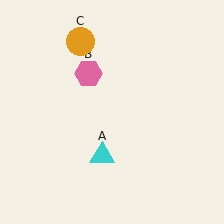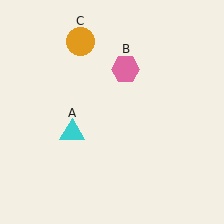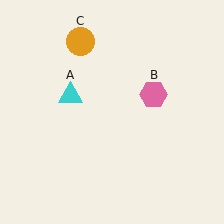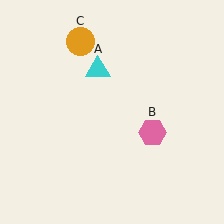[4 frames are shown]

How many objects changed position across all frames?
2 objects changed position: cyan triangle (object A), pink hexagon (object B).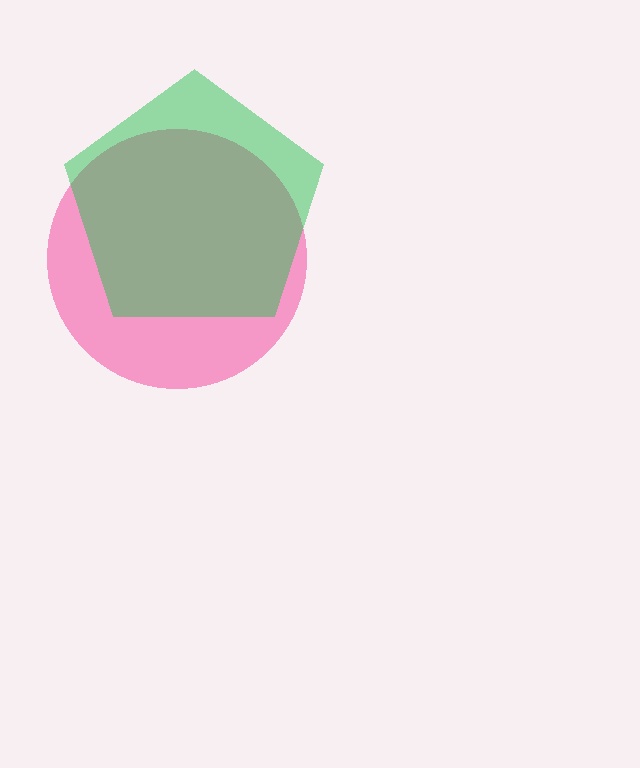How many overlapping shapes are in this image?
There are 2 overlapping shapes in the image.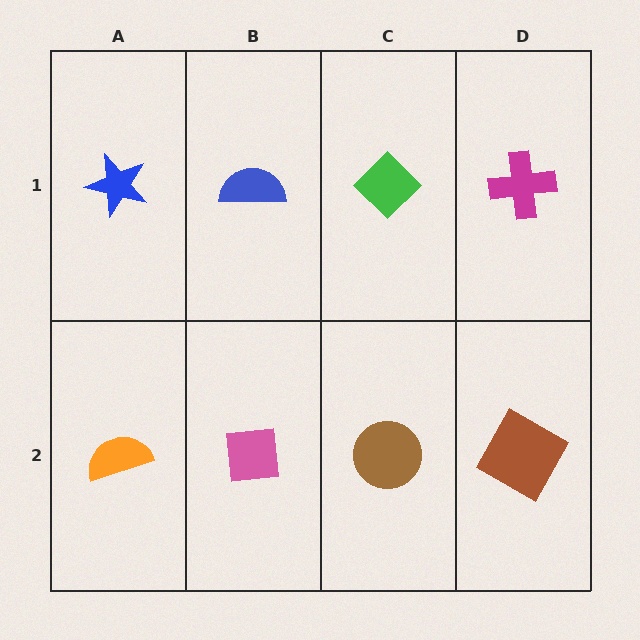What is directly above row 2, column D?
A magenta cross.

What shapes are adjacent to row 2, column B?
A blue semicircle (row 1, column B), an orange semicircle (row 2, column A), a brown circle (row 2, column C).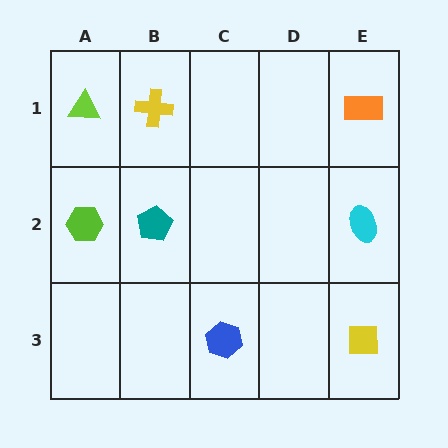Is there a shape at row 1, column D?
No, that cell is empty.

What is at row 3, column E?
A yellow square.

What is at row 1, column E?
An orange rectangle.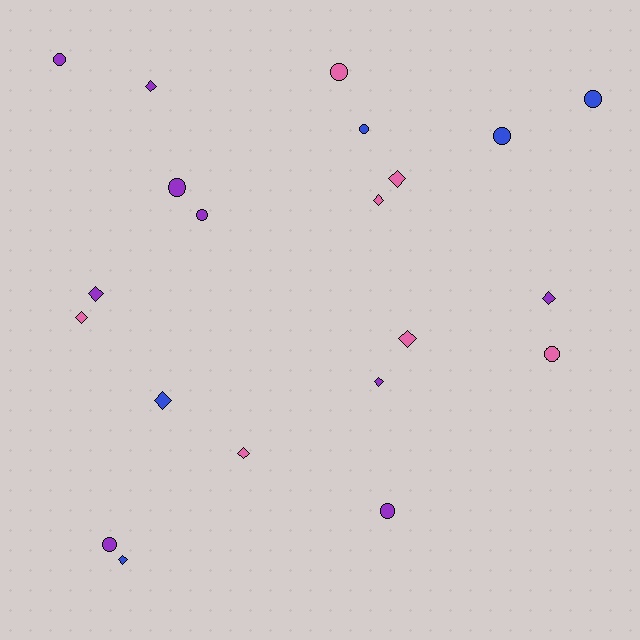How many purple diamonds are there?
There are 4 purple diamonds.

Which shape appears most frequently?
Diamond, with 11 objects.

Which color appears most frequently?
Purple, with 9 objects.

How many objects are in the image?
There are 21 objects.